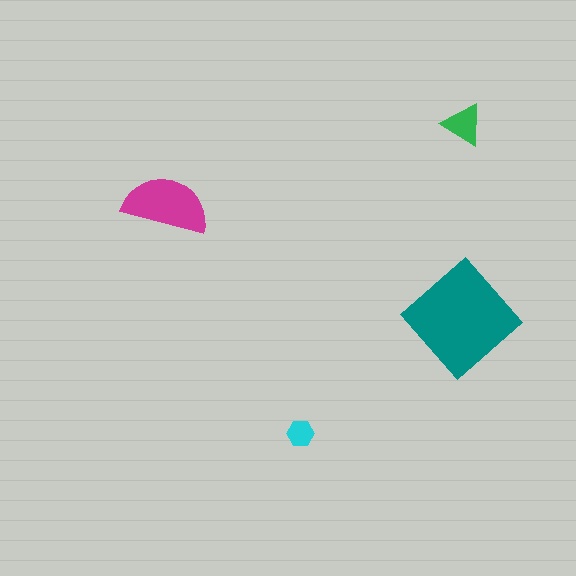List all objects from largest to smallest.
The teal diamond, the magenta semicircle, the green triangle, the cyan hexagon.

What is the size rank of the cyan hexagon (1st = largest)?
4th.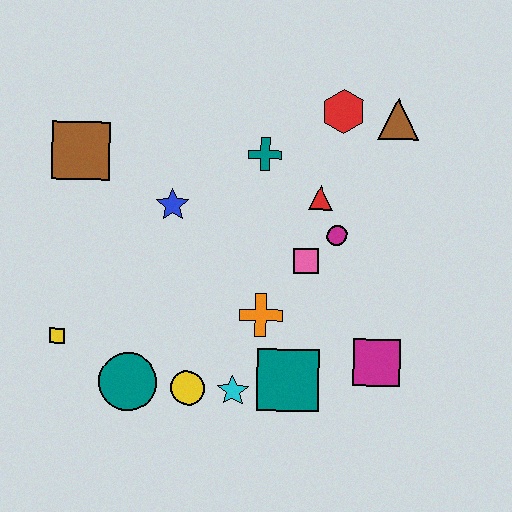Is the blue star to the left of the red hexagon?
Yes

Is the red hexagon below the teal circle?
No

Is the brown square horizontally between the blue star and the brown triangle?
No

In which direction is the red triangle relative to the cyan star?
The red triangle is above the cyan star.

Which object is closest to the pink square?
The magenta circle is closest to the pink square.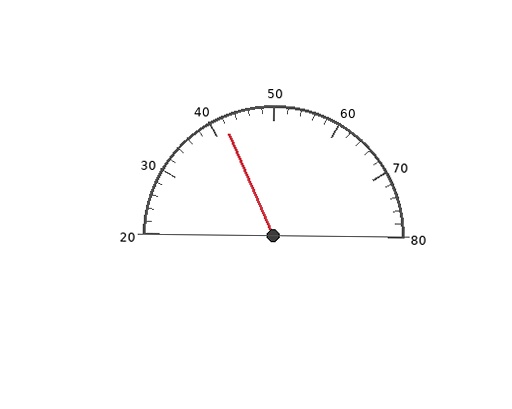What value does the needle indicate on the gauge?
The needle indicates approximately 42.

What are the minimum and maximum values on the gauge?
The gauge ranges from 20 to 80.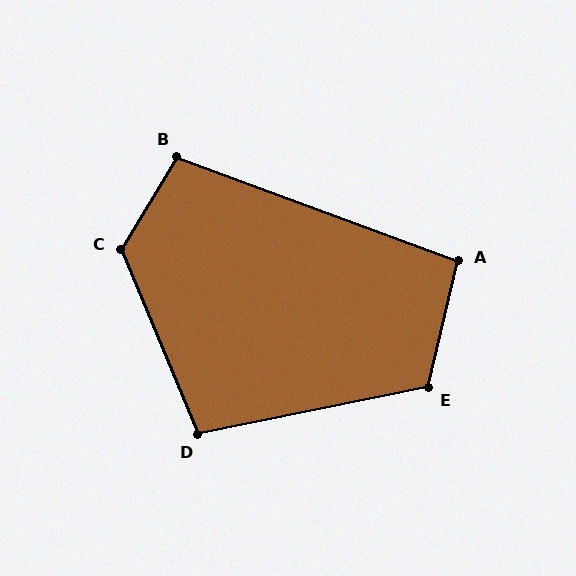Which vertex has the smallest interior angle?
A, at approximately 97 degrees.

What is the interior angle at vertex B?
Approximately 101 degrees (obtuse).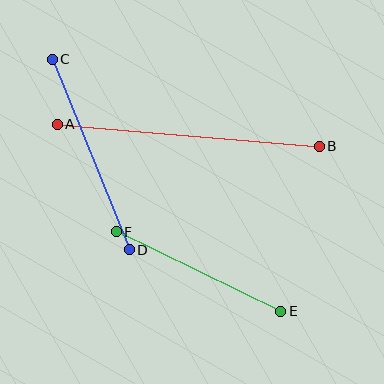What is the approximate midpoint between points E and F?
The midpoint is at approximately (198, 271) pixels.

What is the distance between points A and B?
The distance is approximately 263 pixels.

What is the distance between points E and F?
The distance is approximately 183 pixels.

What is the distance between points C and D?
The distance is approximately 205 pixels.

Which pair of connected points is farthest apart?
Points A and B are farthest apart.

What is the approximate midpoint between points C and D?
The midpoint is at approximately (91, 154) pixels.